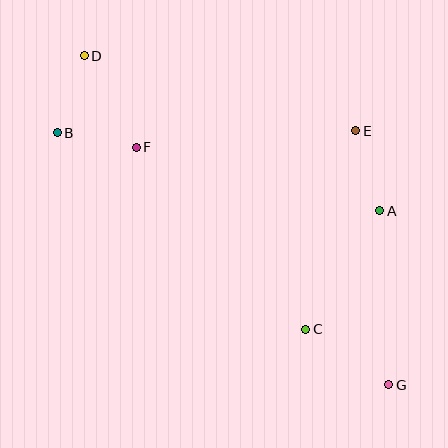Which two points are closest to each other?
Points B and F are closest to each other.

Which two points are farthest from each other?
Points D and G are farthest from each other.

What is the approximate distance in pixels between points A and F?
The distance between A and F is approximately 251 pixels.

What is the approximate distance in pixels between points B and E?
The distance between B and E is approximately 298 pixels.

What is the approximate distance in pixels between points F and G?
The distance between F and G is approximately 346 pixels.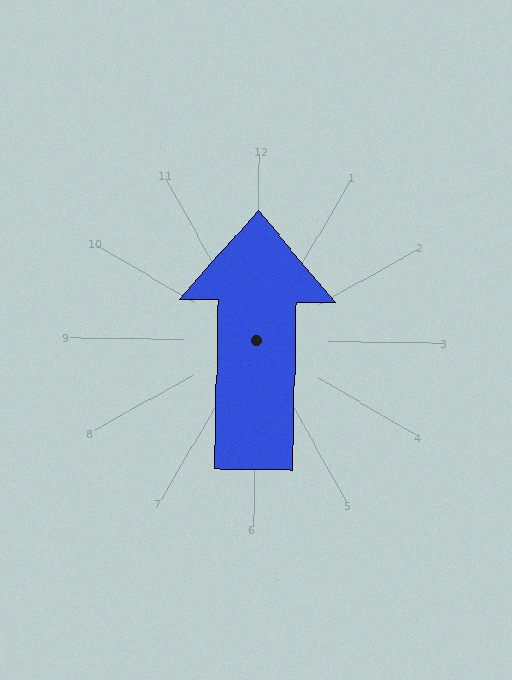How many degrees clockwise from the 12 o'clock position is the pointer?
Approximately 0 degrees.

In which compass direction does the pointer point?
North.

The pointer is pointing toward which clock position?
Roughly 12 o'clock.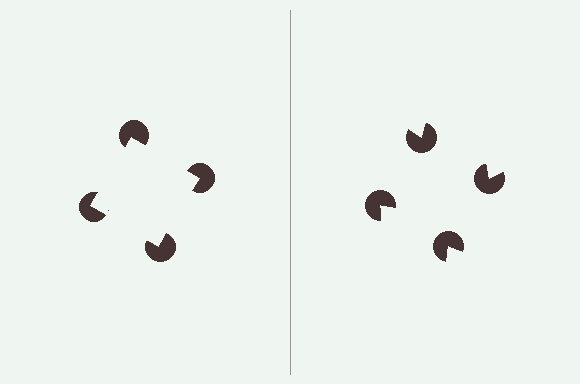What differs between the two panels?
The pac-man discs are positioned identically on both sides; only the wedge orientations differ. On the left they align to a square; on the right they are misaligned.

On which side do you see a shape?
An illusory square appears on the left side. On the right side the wedge cuts are rotated, so no coherent shape forms.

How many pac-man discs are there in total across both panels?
8 — 4 on each side.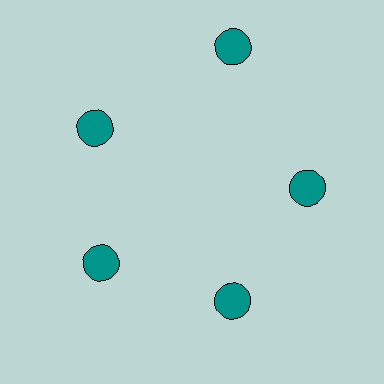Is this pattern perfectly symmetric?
No. The 5 teal circles are arranged in a ring, but one element near the 1 o'clock position is pushed outward from the center, breaking the 5-fold rotational symmetry.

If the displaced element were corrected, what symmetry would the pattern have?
It would have 5-fold rotational symmetry — the pattern would map onto itself every 72 degrees.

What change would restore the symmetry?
The symmetry would be restored by moving it inward, back onto the ring so that all 5 circles sit at equal angles and equal distance from the center.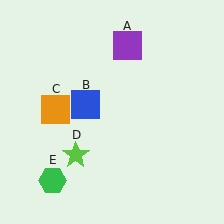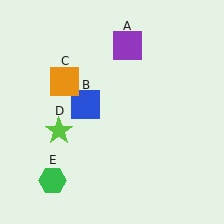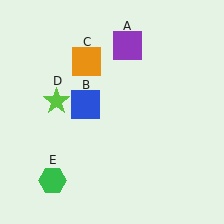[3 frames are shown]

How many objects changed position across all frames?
2 objects changed position: orange square (object C), lime star (object D).